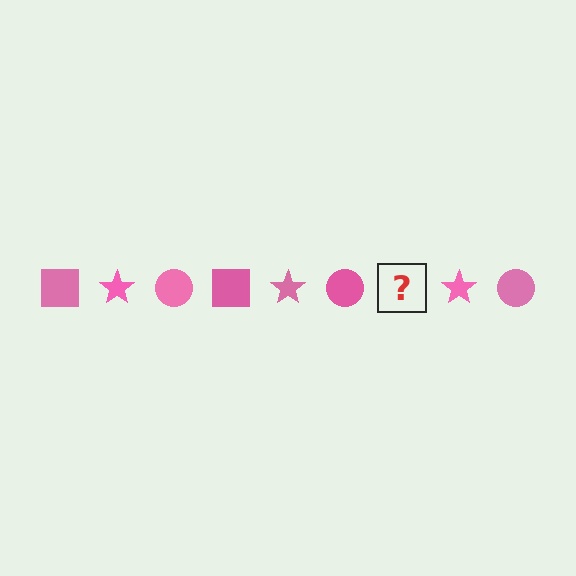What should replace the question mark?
The question mark should be replaced with a pink square.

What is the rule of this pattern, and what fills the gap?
The rule is that the pattern cycles through square, star, circle shapes in pink. The gap should be filled with a pink square.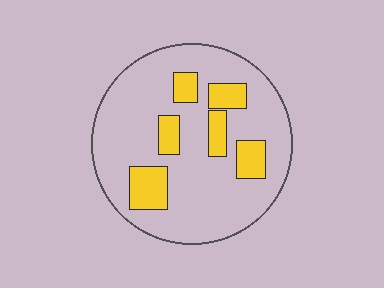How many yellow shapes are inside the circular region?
6.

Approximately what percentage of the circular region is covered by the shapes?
Approximately 20%.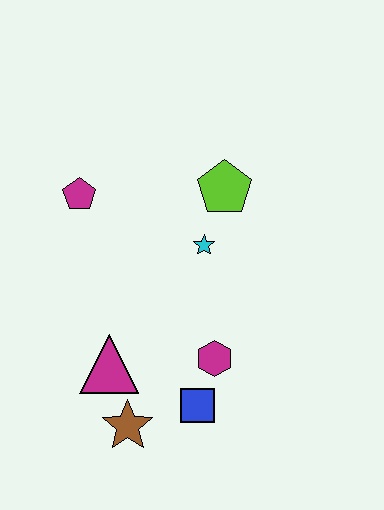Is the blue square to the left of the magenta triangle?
No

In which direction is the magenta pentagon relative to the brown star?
The magenta pentagon is above the brown star.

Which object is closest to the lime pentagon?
The cyan star is closest to the lime pentagon.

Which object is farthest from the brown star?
The lime pentagon is farthest from the brown star.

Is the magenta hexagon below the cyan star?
Yes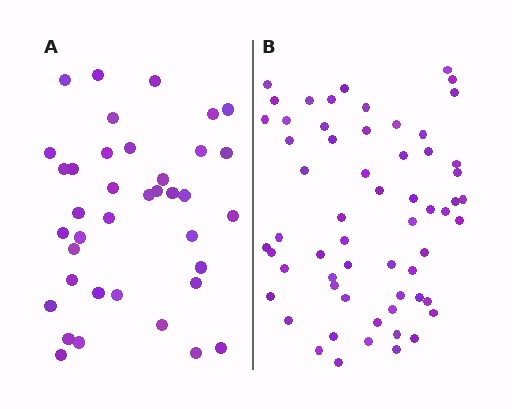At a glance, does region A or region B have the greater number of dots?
Region B (the right region) has more dots.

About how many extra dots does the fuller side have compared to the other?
Region B has approximately 20 more dots than region A.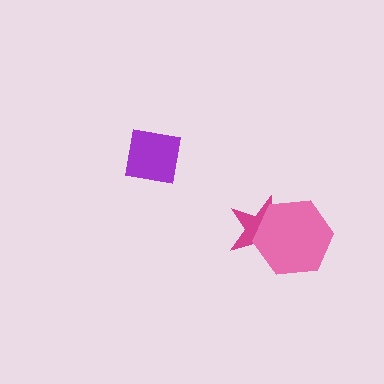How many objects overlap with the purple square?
0 objects overlap with the purple square.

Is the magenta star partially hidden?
Yes, it is partially covered by another shape.